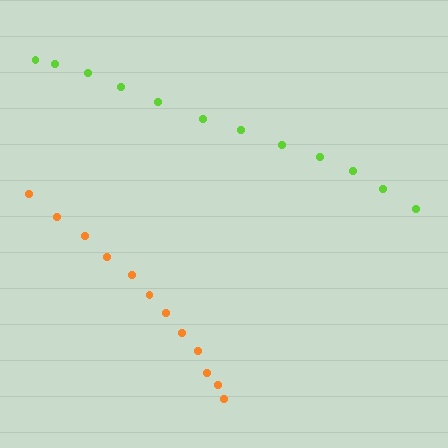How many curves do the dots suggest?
There are 2 distinct paths.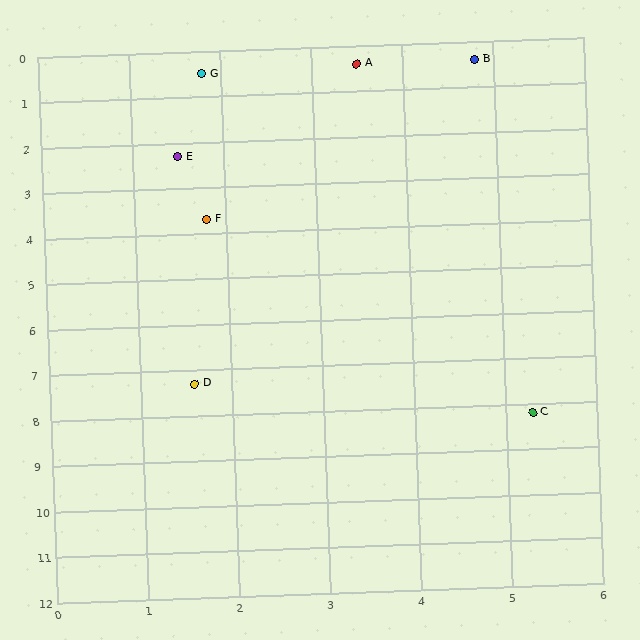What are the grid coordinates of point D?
Point D is at approximately (1.6, 7.3).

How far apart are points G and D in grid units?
Points G and D are about 6.8 grid units apart.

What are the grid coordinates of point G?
Point G is at approximately (1.8, 0.5).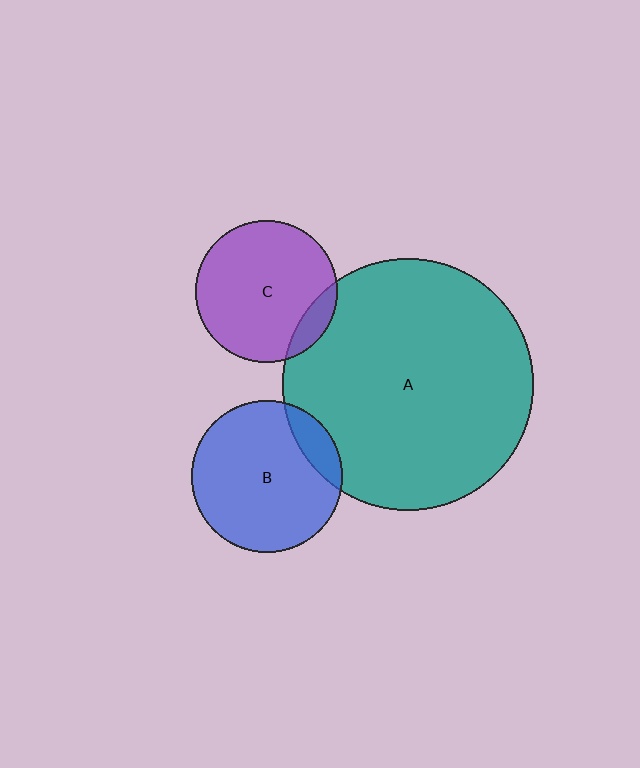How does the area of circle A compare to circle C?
Approximately 3.1 times.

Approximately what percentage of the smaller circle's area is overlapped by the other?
Approximately 15%.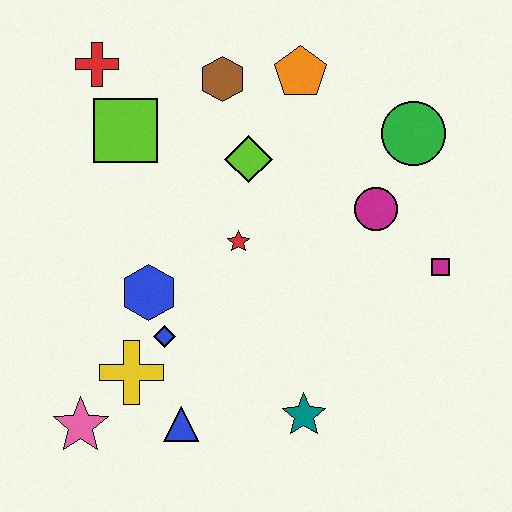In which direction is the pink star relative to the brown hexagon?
The pink star is below the brown hexagon.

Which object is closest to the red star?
The lime diamond is closest to the red star.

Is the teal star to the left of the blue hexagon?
No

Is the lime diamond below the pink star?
No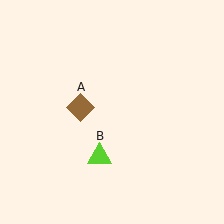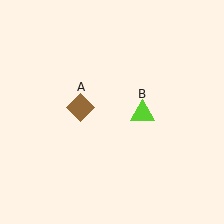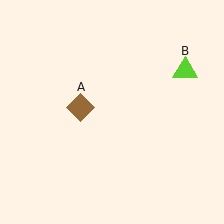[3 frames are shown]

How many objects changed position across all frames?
1 object changed position: lime triangle (object B).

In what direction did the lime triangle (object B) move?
The lime triangle (object B) moved up and to the right.